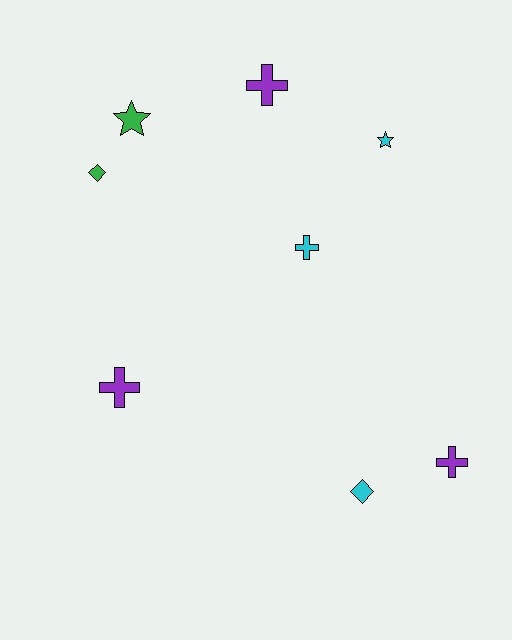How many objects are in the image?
There are 8 objects.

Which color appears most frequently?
Purple, with 3 objects.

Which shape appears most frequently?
Cross, with 4 objects.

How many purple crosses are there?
There are 3 purple crosses.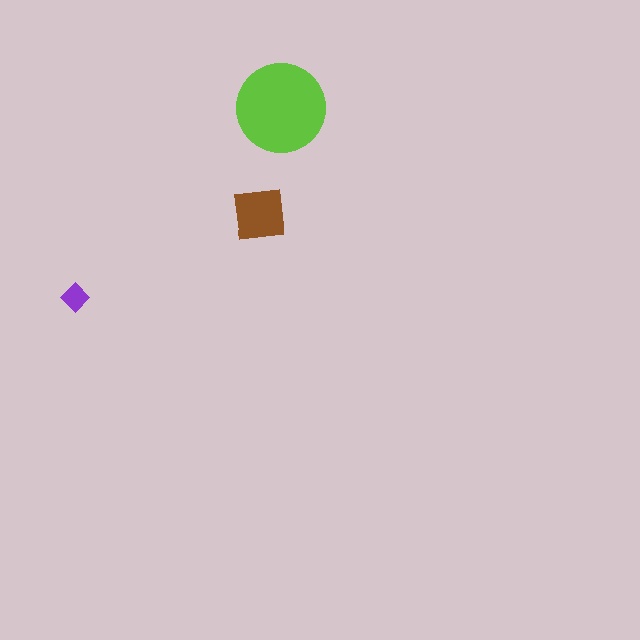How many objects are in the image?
There are 3 objects in the image.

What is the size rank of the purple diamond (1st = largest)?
3rd.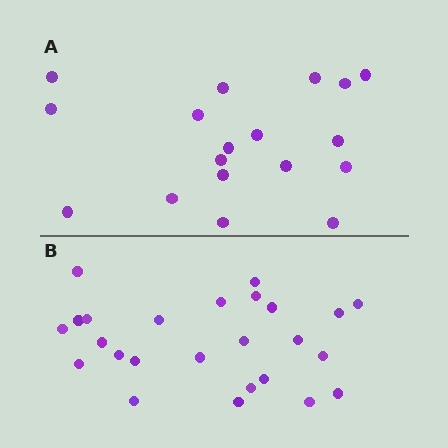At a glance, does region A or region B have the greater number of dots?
Region B (the bottom region) has more dots.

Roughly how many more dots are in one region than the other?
Region B has roughly 8 or so more dots than region A.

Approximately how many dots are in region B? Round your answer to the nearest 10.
About 20 dots. (The exact count is 25, which rounds to 20.)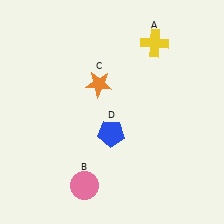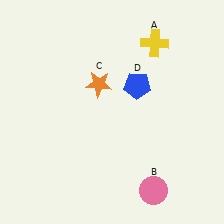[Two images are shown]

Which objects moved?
The objects that moved are: the pink circle (B), the blue pentagon (D).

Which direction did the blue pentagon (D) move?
The blue pentagon (D) moved up.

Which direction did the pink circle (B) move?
The pink circle (B) moved right.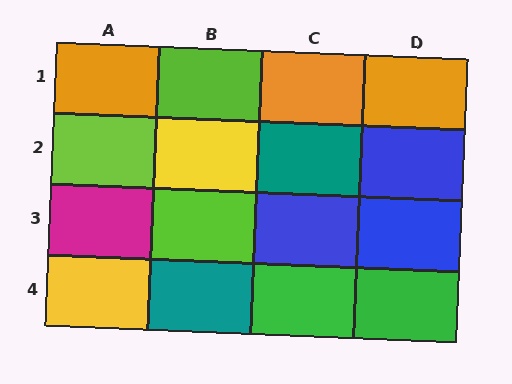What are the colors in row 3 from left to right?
Magenta, lime, blue, blue.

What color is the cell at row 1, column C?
Orange.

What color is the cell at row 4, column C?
Green.